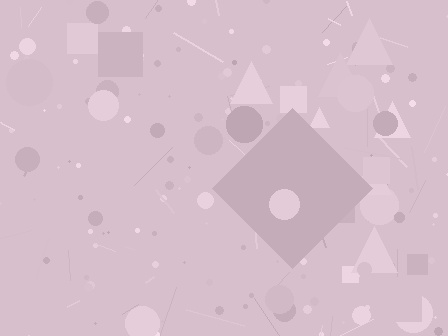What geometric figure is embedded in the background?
A diamond is embedded in the background.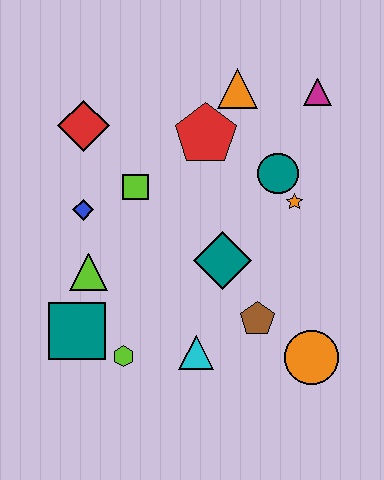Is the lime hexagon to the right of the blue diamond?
Yes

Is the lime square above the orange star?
Yes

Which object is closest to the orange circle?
The brown pentagon is closest to the orange circle.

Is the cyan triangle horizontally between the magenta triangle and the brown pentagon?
No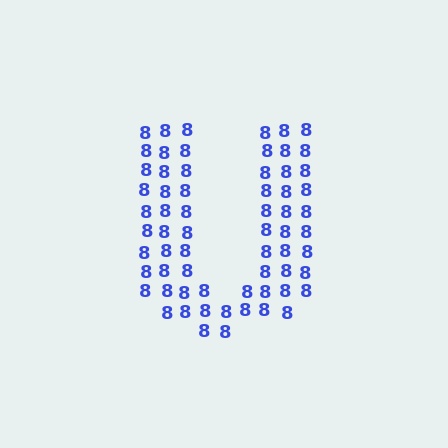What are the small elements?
The small elements are digit 8's.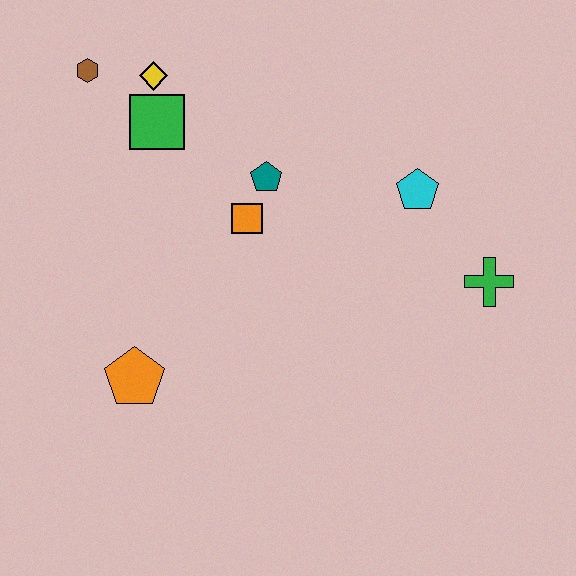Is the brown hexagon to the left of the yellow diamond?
Yes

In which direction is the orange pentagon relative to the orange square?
The orange pentagon is below the orange square.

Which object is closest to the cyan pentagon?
The green cross is closest to the cyan pentagon.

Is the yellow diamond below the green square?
No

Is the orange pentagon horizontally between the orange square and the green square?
No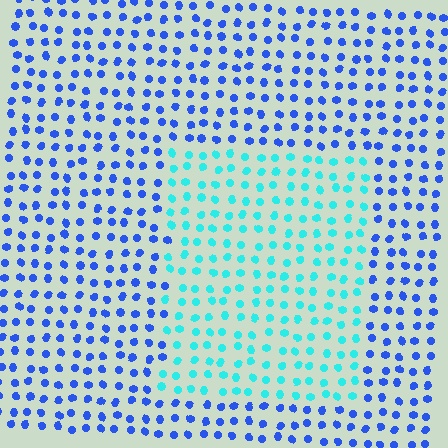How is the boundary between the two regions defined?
The boundary is defined purely by a slight shift in hue (about 48 degrees). Spacing, size, and orientation are identical on both sides.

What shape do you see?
I see a rectangle.